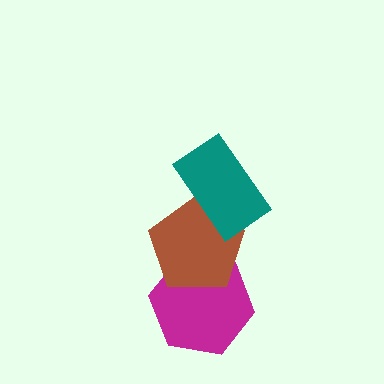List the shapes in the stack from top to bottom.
From top to bottom: the teal rectangle, the brown pentagon, the magenta hexagon.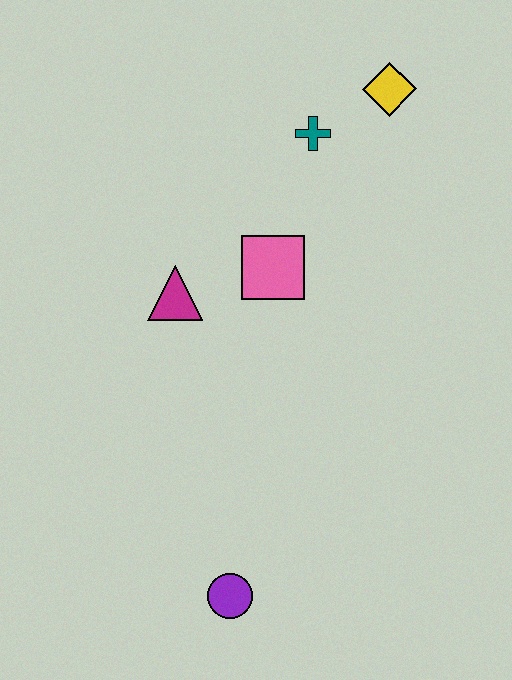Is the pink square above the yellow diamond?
No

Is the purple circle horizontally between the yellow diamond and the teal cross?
No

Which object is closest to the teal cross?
The yellow diamond is closest to the teal cross.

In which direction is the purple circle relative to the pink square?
The purple circle is below the pink square.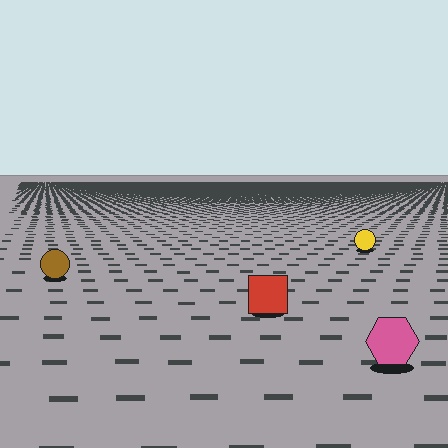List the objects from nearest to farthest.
From nearest to farthest: the pink hexagon, the red square, the brown circle, the yellow circle.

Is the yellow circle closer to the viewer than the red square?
No. The red square is closer — you can tell from the texture gradient: the ground texture is coarser near it.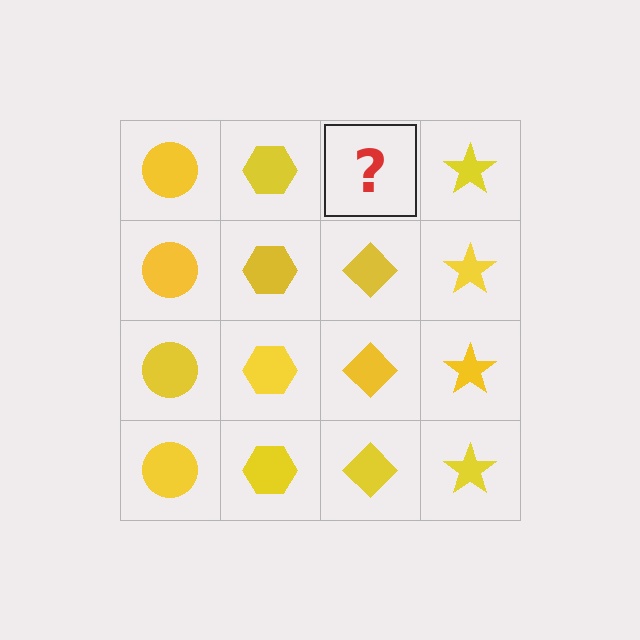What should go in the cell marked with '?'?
The missing cell should contain a yellow diamond.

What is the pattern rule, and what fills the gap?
The rule is that each column has a consistent shape. The gap should be filled with a yellow diamond.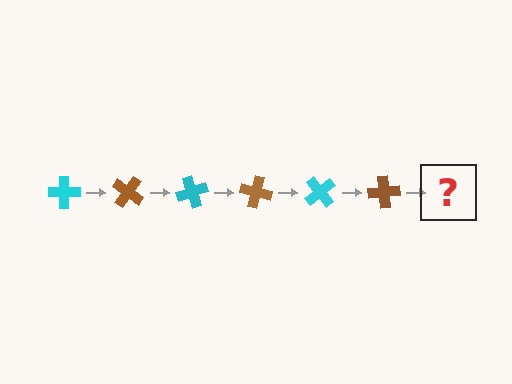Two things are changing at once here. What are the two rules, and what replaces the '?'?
The two rules are that it rotates 35 degrees each step and the color cycles through cyan and brown. The '?' should be a cyan cross, rotated 210 degrees from the start.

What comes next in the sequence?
The next element should be a cyan cross, rotated 210 degrees from the start.